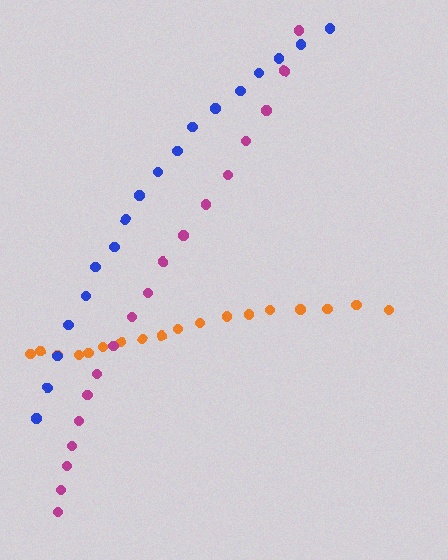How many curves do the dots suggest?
There are 3 distinct paths.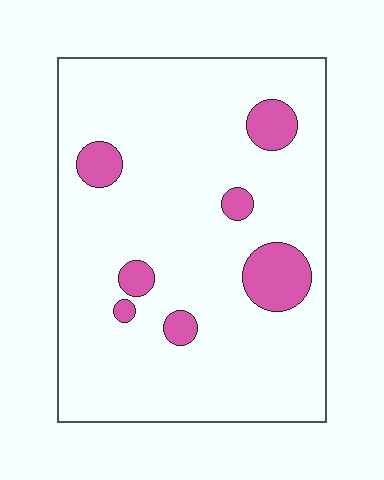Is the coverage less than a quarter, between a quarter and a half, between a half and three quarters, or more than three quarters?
Less than a quarter.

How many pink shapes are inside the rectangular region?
7.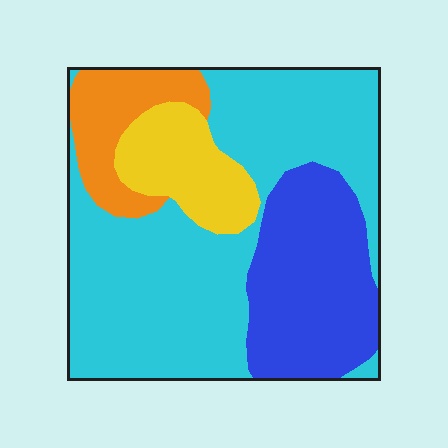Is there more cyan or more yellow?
Cyan.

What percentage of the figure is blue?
Blue takes up about one quarter (1/4) of the figure.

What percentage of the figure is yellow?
Yellow covers around 10% of the figure.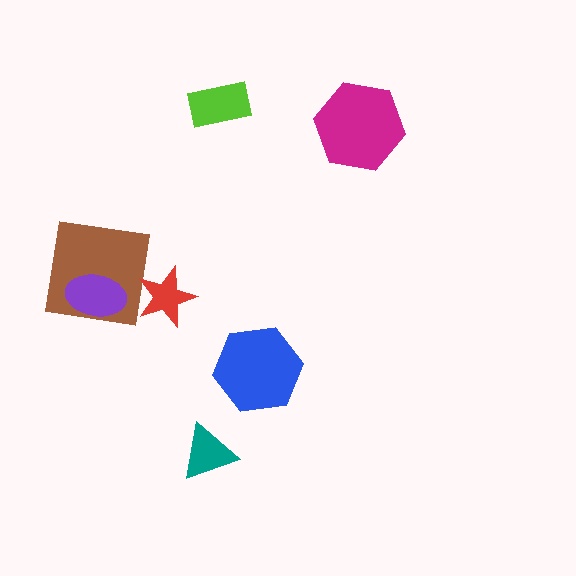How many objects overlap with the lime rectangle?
0 objects overlap with the lime rectangle.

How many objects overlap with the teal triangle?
0 objects overlap with the teal triangle.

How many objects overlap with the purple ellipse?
1 object overlaps with the purple ellipse.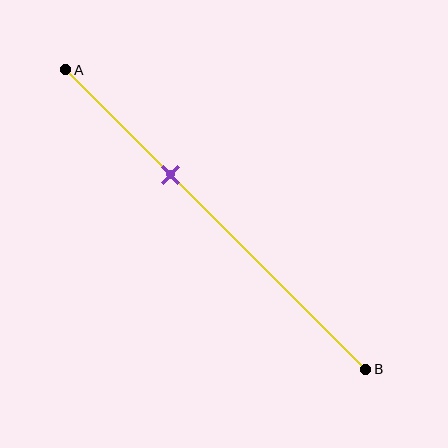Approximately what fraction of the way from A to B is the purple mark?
The purple mark is approximately 35% of the way from A to B.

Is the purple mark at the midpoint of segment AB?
No, the mark is at about 35% from A, not at the 50% midpoint.